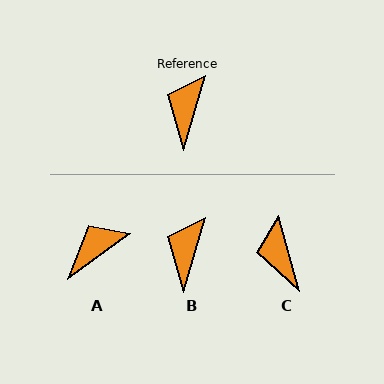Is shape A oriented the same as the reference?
No, it is off by about 38 degrees.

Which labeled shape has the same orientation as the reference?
B.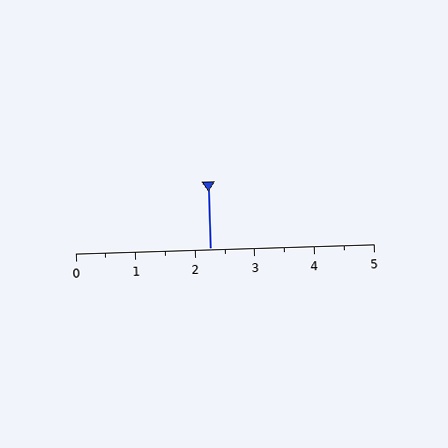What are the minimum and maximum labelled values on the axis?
The axis runs from 0 to 5.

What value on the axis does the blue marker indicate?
The marker indicates approximately 2.2.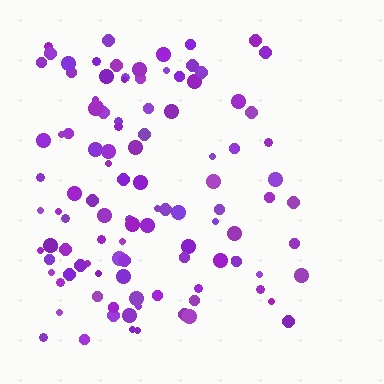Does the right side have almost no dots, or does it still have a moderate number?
Still a moderate number, just noticeably fewer than the left.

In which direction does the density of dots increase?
From right to left, with the left side densest.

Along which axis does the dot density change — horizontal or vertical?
Horizontal.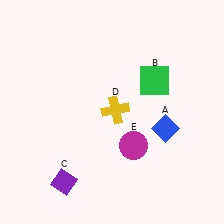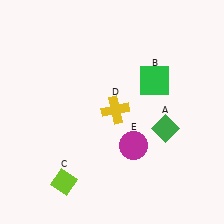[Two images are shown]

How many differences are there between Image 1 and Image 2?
There are 2 differences between the two images.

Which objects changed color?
A changed from blue to green. C changed from purple to lime.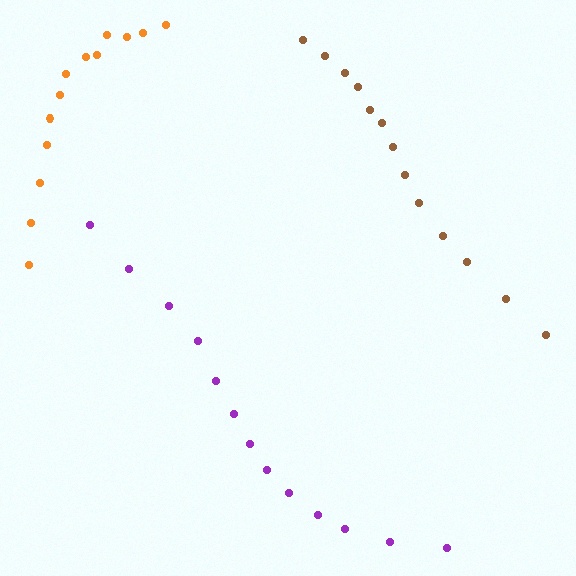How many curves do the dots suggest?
There are 3 distinct paths.